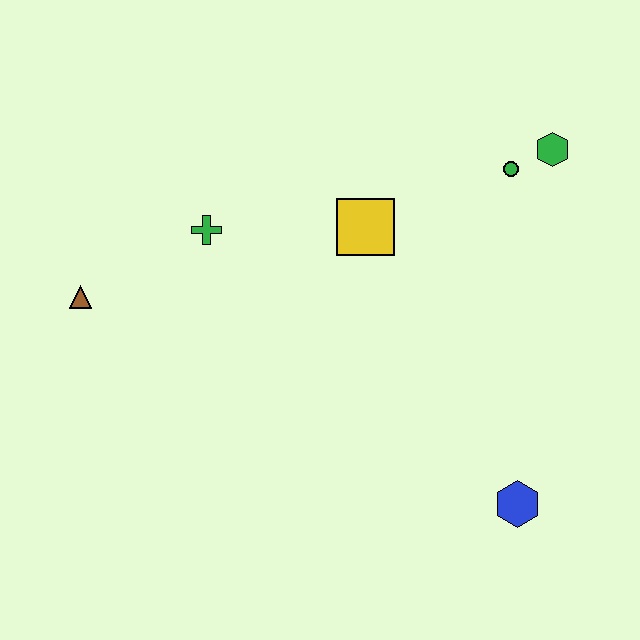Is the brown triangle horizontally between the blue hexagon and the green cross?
No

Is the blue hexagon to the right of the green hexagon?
No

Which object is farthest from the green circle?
The brown triangle is farthest from the green circle.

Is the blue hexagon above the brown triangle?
No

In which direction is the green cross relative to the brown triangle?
The green cross is to the right of the brown triangle.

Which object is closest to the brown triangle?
The green cross is closest to the brown triangle.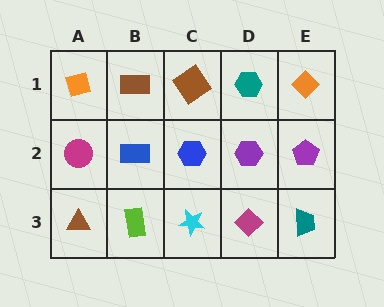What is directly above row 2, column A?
An orange diamond.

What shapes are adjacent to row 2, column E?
An orange diamond (row 1, column E), a teal trapezoid (row 3, column E), a purple hexagon (row 2, column D).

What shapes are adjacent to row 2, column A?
An orange diamond (row 1, column A), a brown triangle (row 3, column A), a blue rectangle (row 2, column B).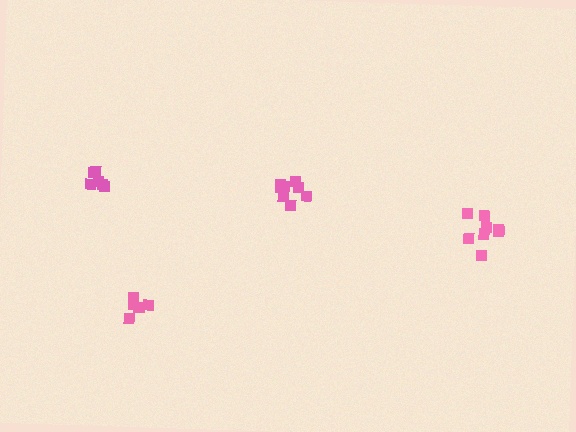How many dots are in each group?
Group 1: 9 dots, Group 2: 8 dots, Group 3: 6 dots, Group 4: 5 dots (28 total).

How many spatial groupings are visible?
There are 4 spatial groupings.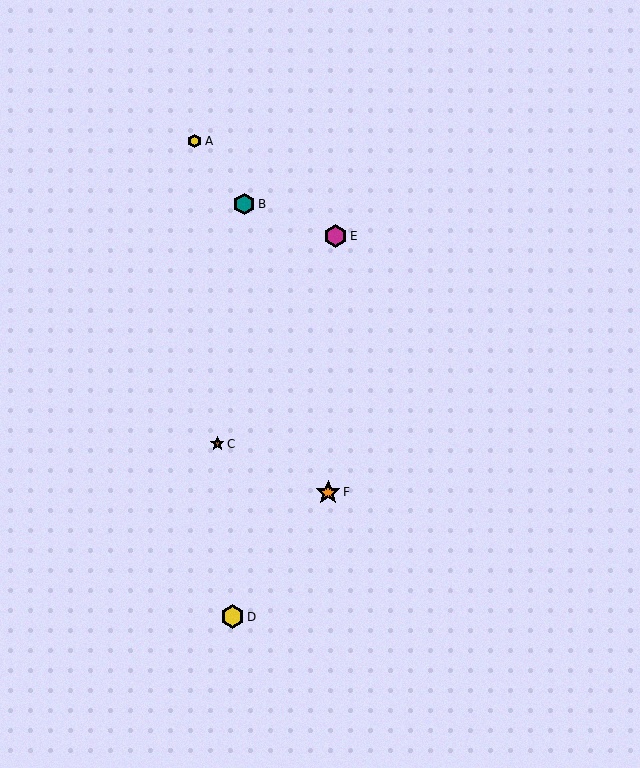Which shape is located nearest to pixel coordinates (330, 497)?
The orange star (labeled F) at (328, 492) is nearest to that location.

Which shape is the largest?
The orange star (labeled F) is the largest.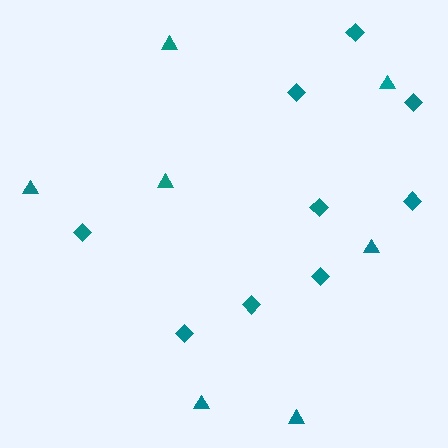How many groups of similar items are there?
There are 2 groups: one group of diamonds (9) and one group of triangles (7).